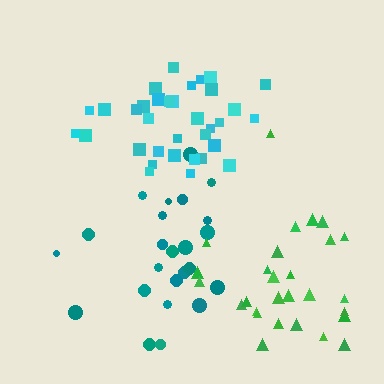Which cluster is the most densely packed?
Cyan.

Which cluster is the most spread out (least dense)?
Green.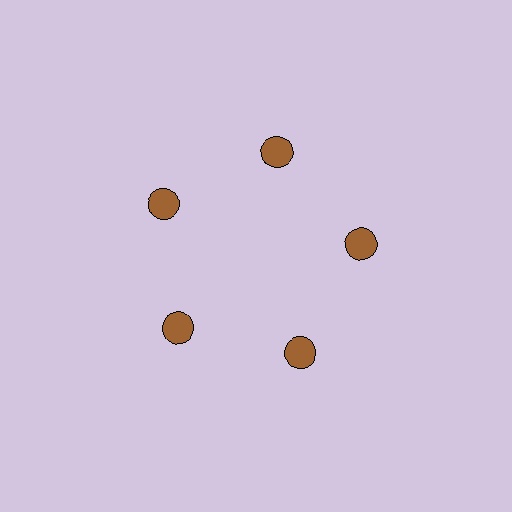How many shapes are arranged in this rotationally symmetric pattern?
There are 5 shapes, arranged in 5 groups of 1.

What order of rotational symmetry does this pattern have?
This pattern has 5-fold rotational symmetry.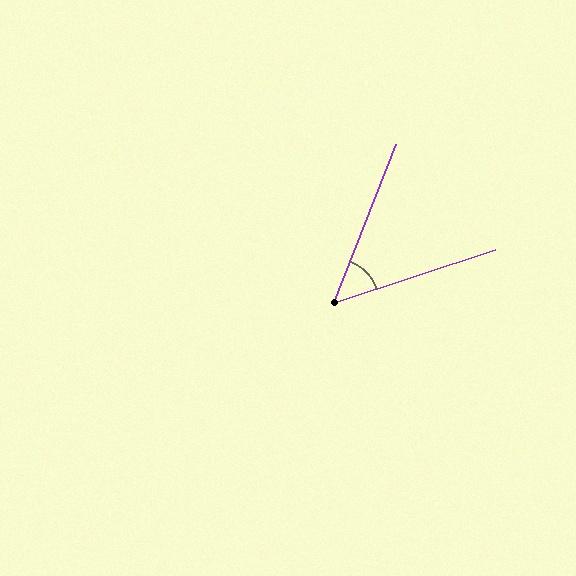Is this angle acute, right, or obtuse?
It is acute.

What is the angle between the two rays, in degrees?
Approximately 50 degrees.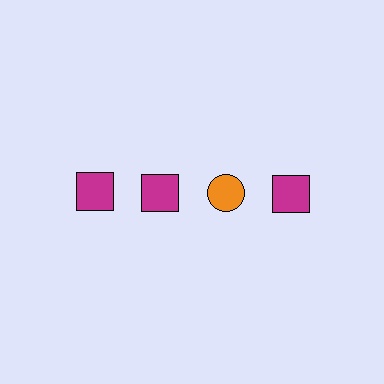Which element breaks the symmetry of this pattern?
The orange circle in the top row, center column breaks the symmetry. All other shapes are magenta squares.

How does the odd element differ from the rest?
It differs in both color (orange instead of magenta) and shape (circle instead of square).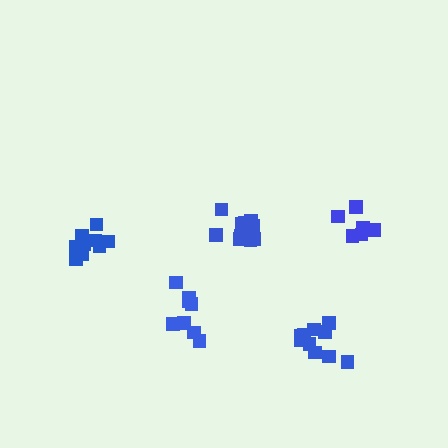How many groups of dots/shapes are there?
There are 5 groups.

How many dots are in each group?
Group 1: 9 dots, Group 2: 12 dots, Group 3: 8 dots, Group 4: 10 dots, Group 5: 7 dots (46 total).